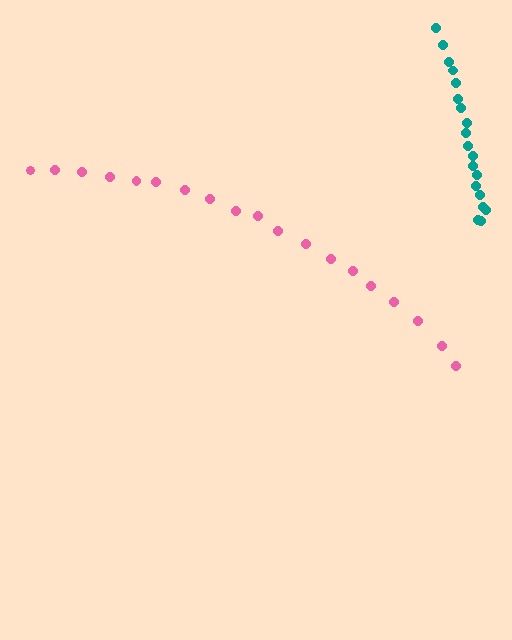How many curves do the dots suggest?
There are 2 distinct paths.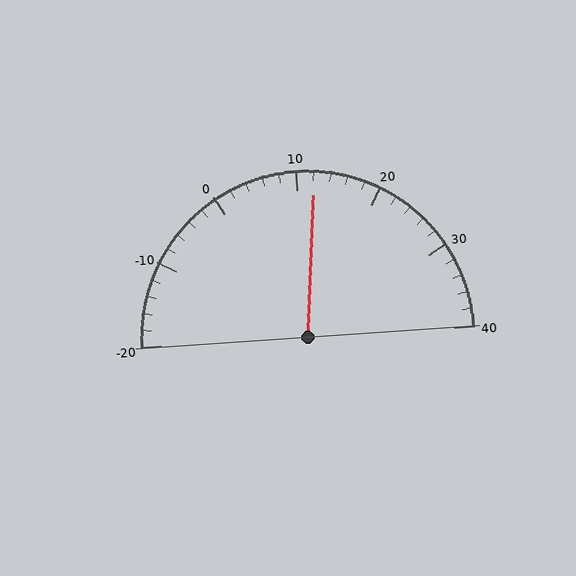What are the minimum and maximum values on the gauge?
The gauge ranges from -20 to 40.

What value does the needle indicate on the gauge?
The needle indicates approximately 12.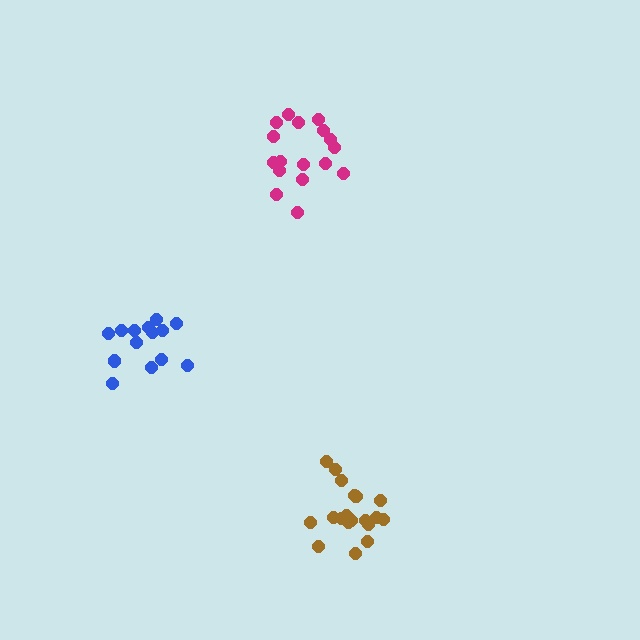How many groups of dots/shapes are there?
There are 3 groups.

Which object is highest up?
The magenta cluster is topmost.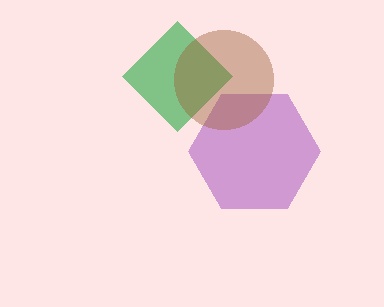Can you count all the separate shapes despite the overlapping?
Yes, there are 3 separate shapes.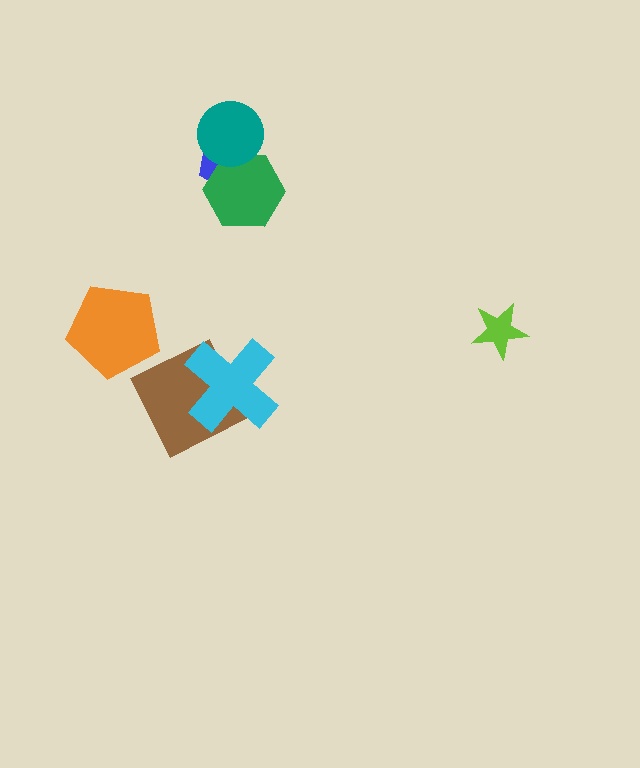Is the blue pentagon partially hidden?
Yes, it is partially covered by another shape.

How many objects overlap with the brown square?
1 object overlaps with the brown square.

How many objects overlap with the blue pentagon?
2 objects overlap with the blue pentagon.